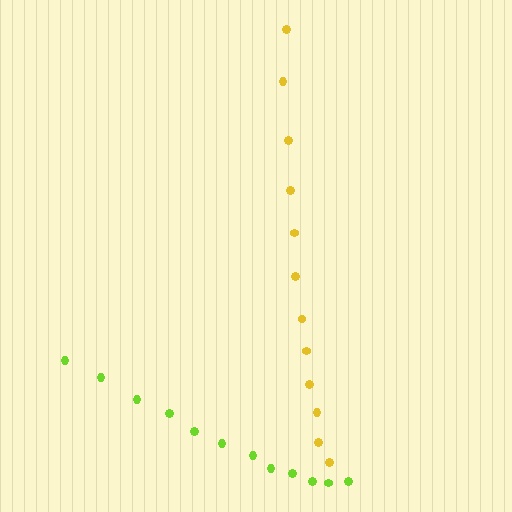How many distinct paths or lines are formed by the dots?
There are 2 distinct paths.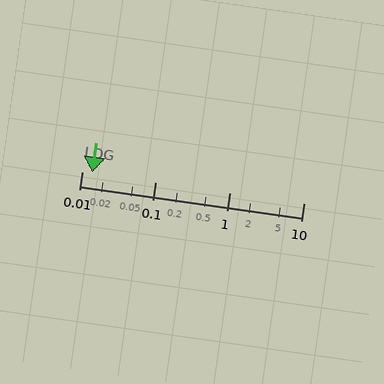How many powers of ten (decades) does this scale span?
The scale spans 3 decades, from 0.01 to 10.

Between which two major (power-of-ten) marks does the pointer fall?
The pointer is between 0.01 and 0.1.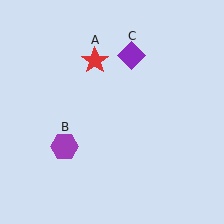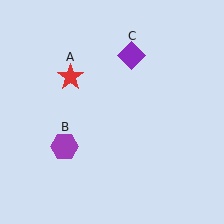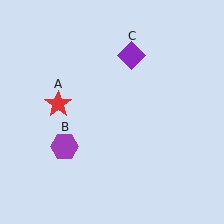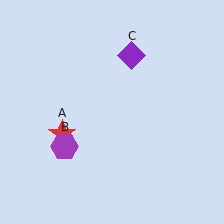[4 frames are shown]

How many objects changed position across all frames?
1 object changed position: red star (object A).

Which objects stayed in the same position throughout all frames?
Purple hexagon (object B) and purple diamond (object C) remained stationary.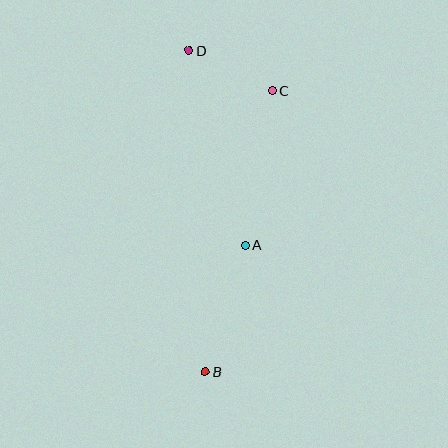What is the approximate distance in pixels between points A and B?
The distance between A and B is approximately 133 pixels.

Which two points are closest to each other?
Points C and D are closest to each other.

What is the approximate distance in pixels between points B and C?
The distance between B and C is approximately 289 pixels.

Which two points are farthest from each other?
Points B and D are farthest from each other.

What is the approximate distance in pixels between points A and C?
The distance between A and C is approximately 157 pixels.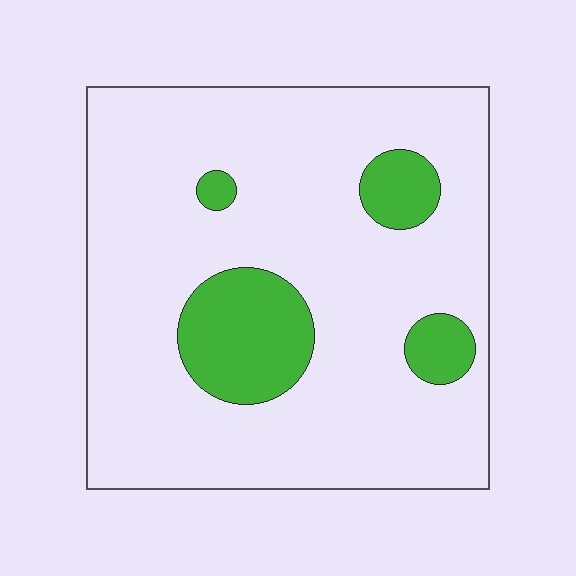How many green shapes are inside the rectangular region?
4.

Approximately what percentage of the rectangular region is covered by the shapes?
Approximately 15%.